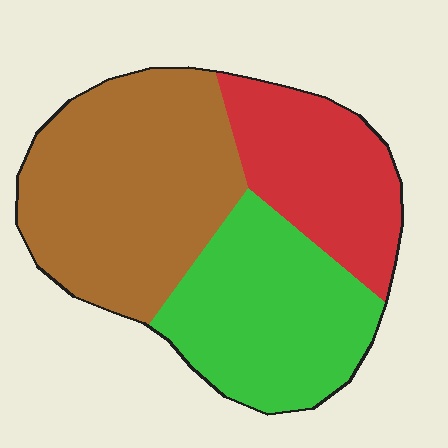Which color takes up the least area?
Red, at roughly 25%.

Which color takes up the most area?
Brown, at roughly 45%.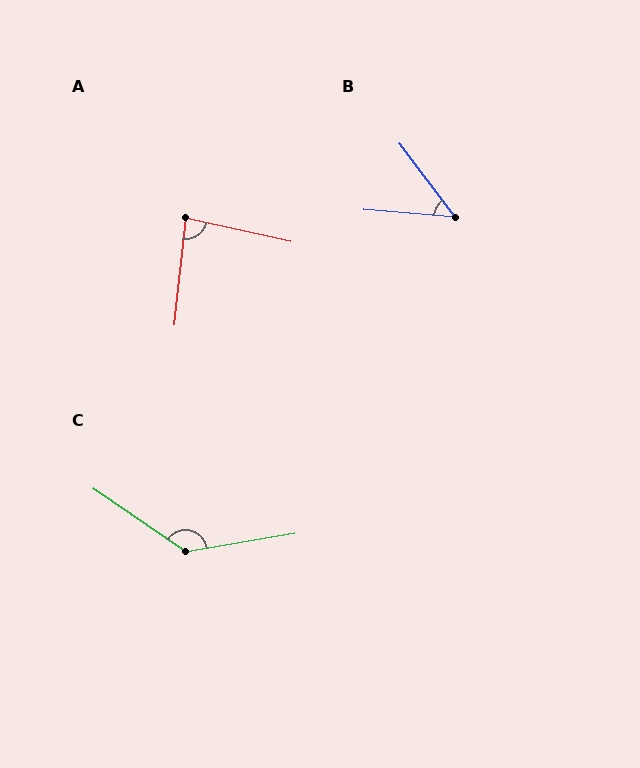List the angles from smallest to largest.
B (49°), A (84°), C (136°).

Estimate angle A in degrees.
Approximately 84 degrees.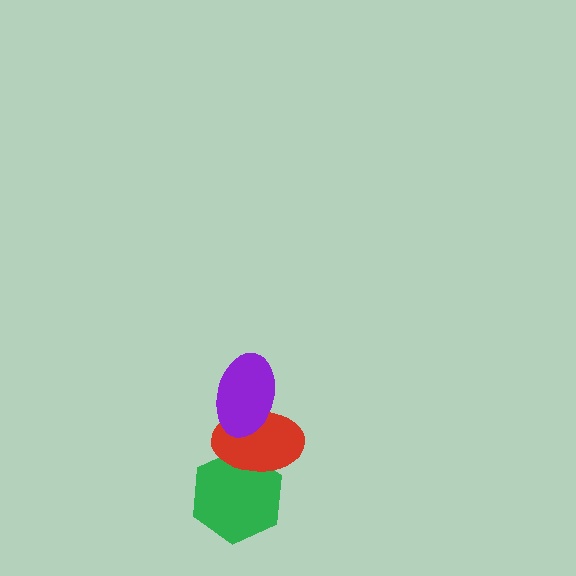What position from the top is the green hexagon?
The green hexagon is 3rd from the top.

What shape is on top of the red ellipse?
The purple ellipse is on top of the red ellipse.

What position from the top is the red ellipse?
The red ellipse is 2nd from the top.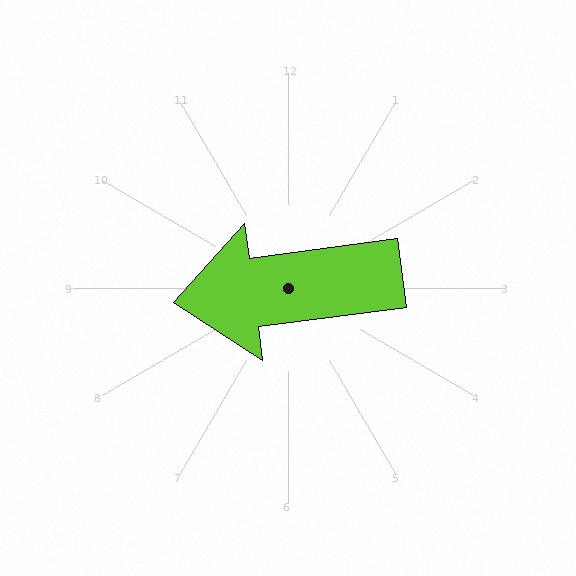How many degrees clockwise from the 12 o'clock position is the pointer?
Approximately 263 degrees.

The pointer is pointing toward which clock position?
Roughly 9 o'clock.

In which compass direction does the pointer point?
West.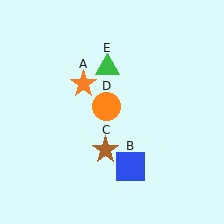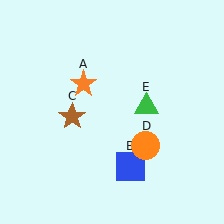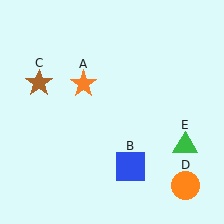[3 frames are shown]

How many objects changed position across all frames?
3 objects changed position: brown star (object C), orange circle (object D), green triangle (object E).